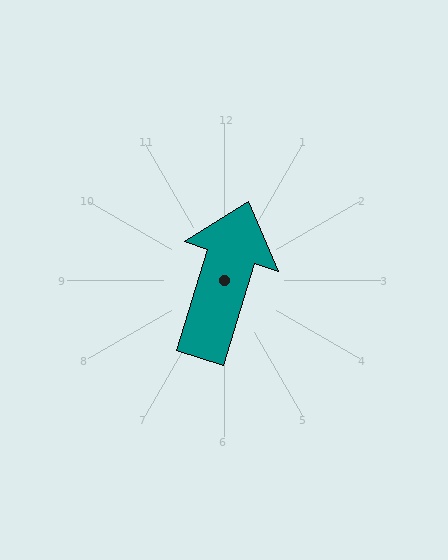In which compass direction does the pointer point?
North.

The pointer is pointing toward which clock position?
Roughly 1 o'clock.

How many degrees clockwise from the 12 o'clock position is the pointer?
Approximately 17 degrees.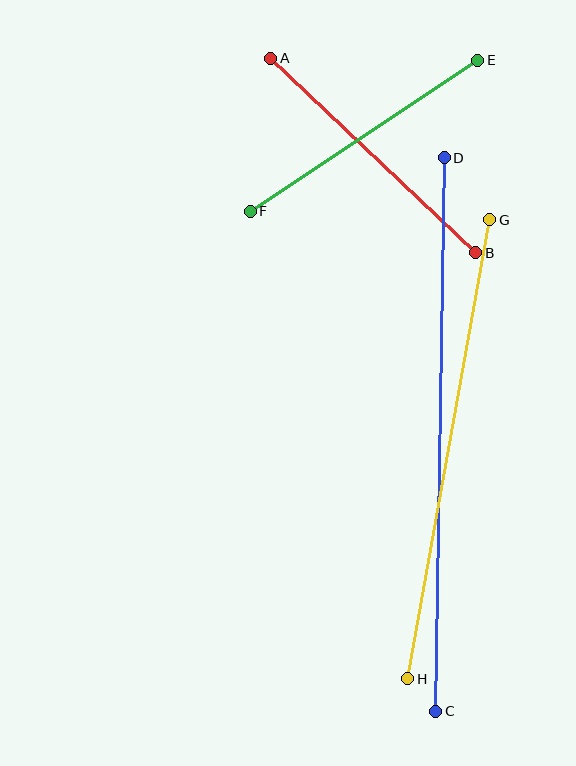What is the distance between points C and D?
The distance is approximately 554 pixels.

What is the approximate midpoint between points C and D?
The midpoint is at approximately (440, 435) pixels.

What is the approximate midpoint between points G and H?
The midpoint is at approximately (449, 449) pixels.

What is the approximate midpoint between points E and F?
The midpoint is at approximately (364, 136) pixels.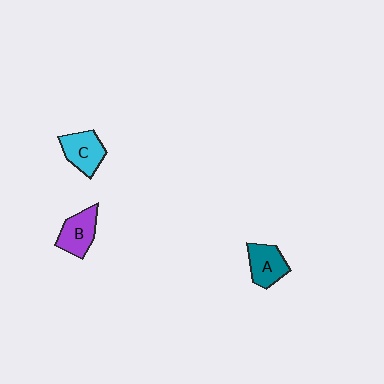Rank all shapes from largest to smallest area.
From largest to smallest: C (cyan), B (purple), A (teal).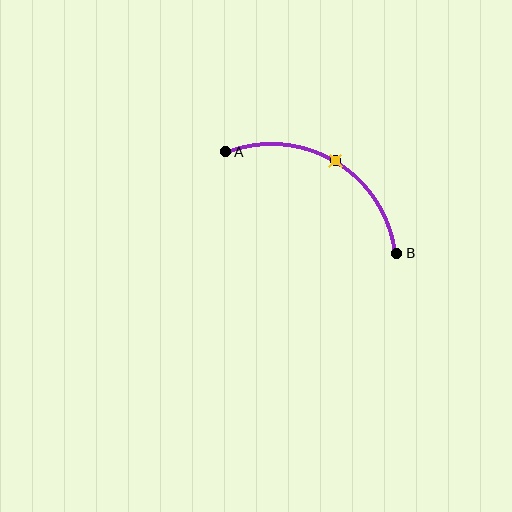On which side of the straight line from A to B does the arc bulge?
The arc bulges above the straight line connecting A and B.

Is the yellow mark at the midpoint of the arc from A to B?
Yes. The yellow mark lies on the arc at equal arc-length from both A and B — it is the arc midpoint.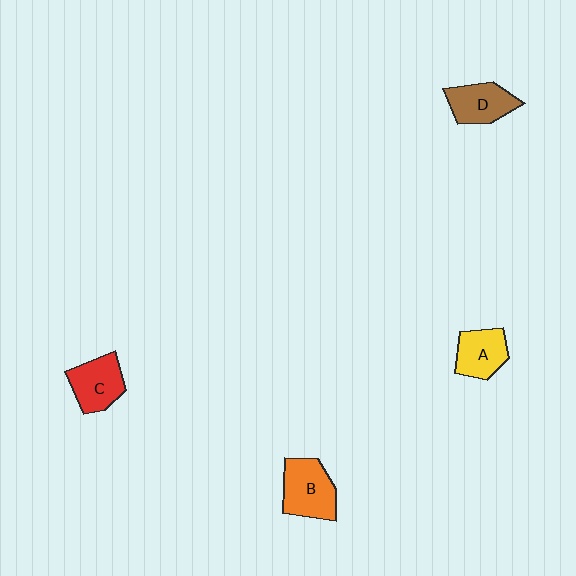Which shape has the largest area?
Shape B (orange).